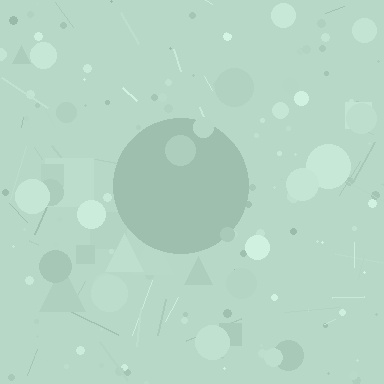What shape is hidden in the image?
A circle is hidden in the image.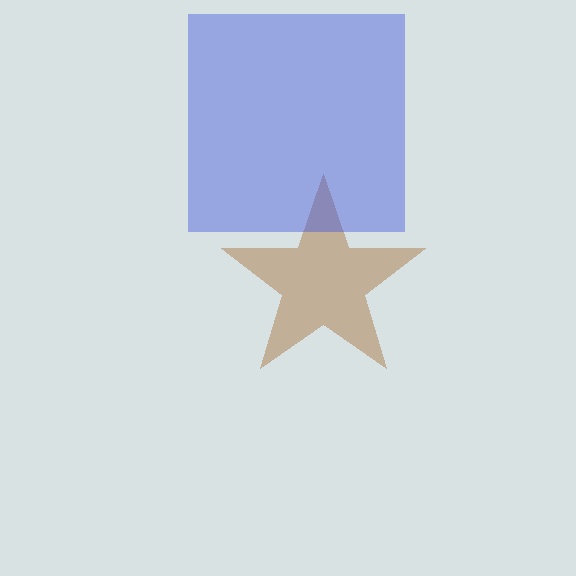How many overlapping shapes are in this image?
There are 2 overlapping shapes in the image.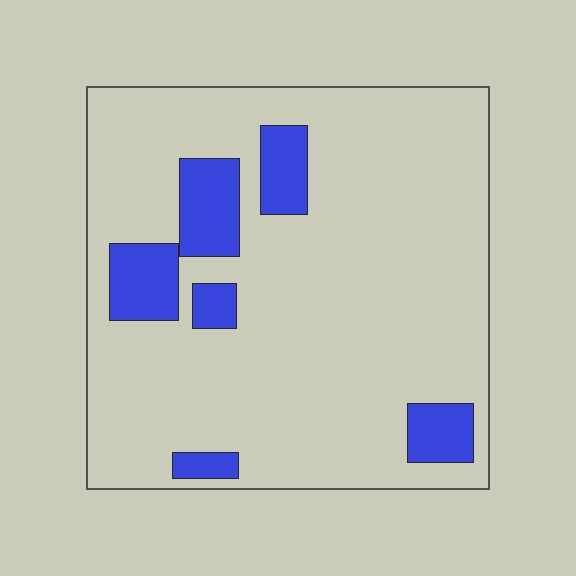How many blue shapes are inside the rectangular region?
6.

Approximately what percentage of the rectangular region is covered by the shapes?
Approximately 15%.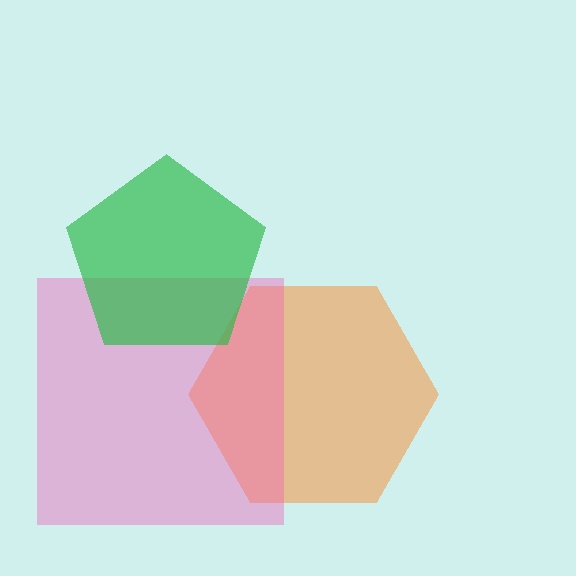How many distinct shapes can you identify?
There are 3 distinct shapes: an orange hexagon, a pink square, a green pentagon.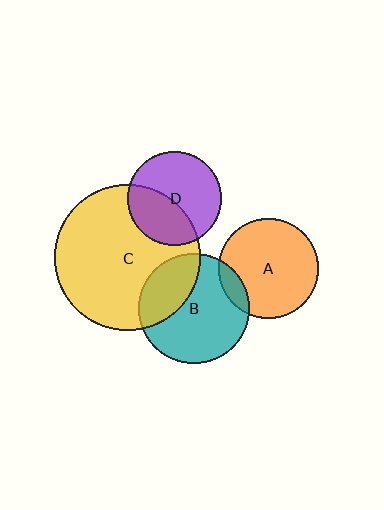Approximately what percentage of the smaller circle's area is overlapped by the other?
Approximately 10%.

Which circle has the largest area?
Circle C (yellow).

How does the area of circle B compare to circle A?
Approximately 1.2 times.